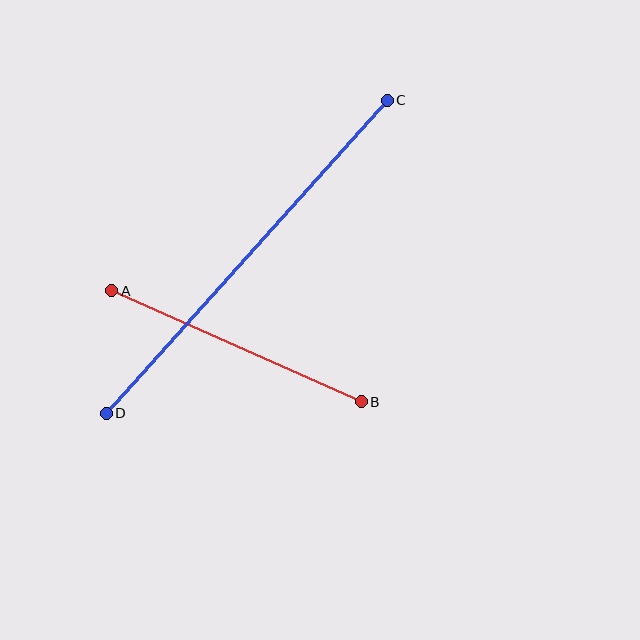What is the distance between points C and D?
The distance is approximately 421 pixels.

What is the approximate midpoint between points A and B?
The midpoint is at approximately (237, 346) pixels.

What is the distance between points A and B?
The distance is approximately 273 pixels.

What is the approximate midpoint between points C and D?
The midpoint is at approximately (247, 257) pixels.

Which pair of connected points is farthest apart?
Points C and D are farthest apart.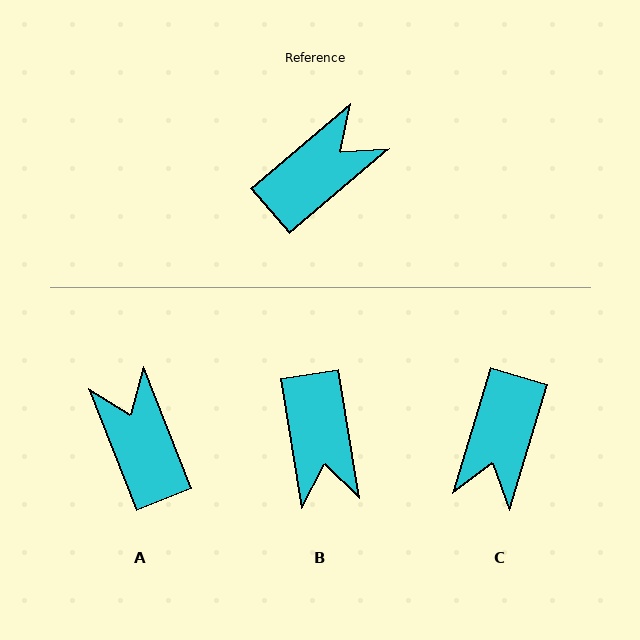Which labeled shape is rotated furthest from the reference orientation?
C, about 147 degrees away.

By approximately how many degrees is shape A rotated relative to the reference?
Approximately 71 degrees counter-clockwise.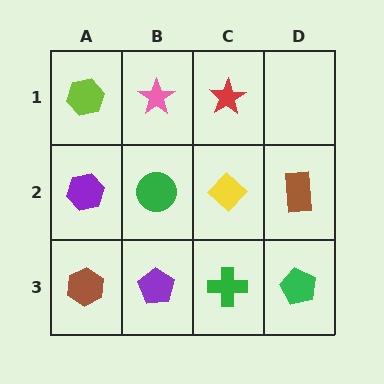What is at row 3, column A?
A brown hexagon.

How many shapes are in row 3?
4 shapes.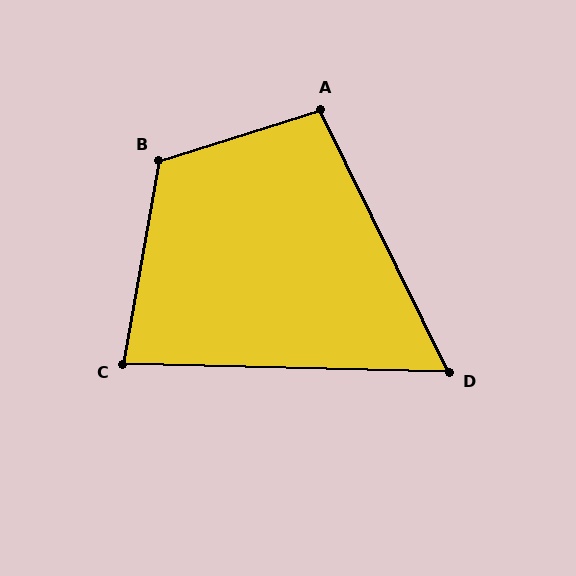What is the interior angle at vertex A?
Approximately 98 degrees (obtuse).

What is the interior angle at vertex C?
Approximately 82 degrees (acute).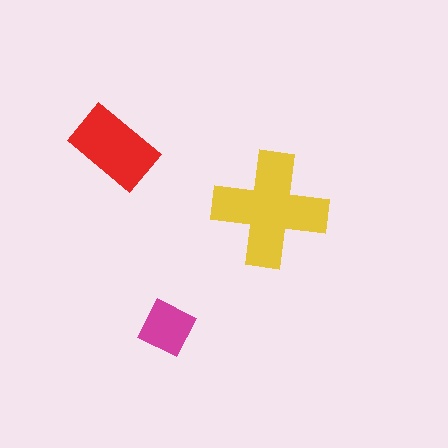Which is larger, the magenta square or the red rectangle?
The red rectangle.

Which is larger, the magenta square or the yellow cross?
The yellow cross.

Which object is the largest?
The yellow cross.